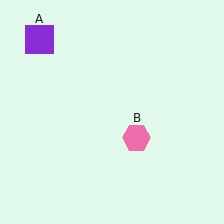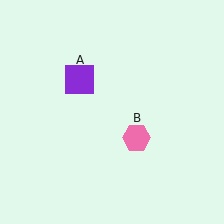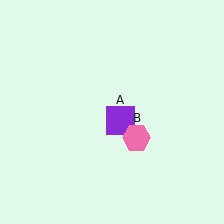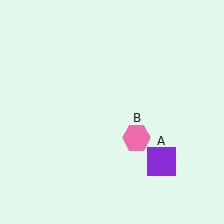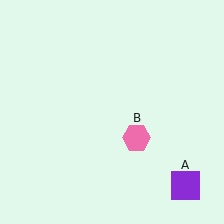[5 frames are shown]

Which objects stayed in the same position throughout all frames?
Pink hexagon (object B) remained stationary.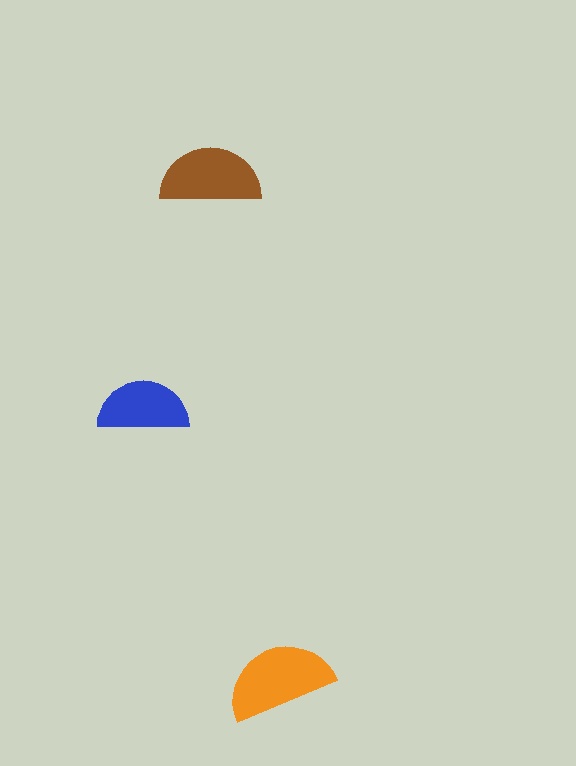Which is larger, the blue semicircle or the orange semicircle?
The orange one.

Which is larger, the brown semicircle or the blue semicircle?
The brown one.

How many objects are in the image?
There are 3 objects in the image.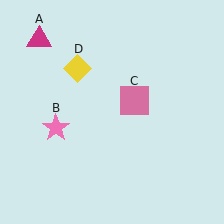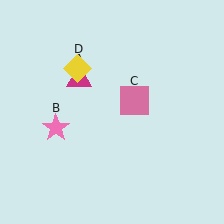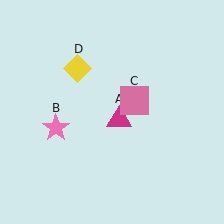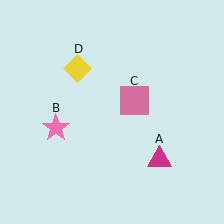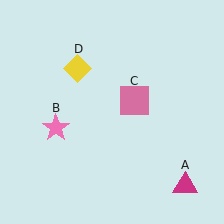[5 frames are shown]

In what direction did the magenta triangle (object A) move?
The magenta triangle (object A) moved down and to the right.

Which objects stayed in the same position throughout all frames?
Pink star (object B) and pink square (object C) and yellow diamond (object D) remained stationary.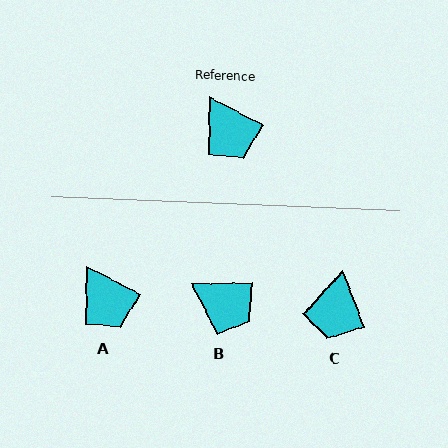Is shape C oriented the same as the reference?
No, it is off by about 41 degrees.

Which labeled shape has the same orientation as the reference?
A.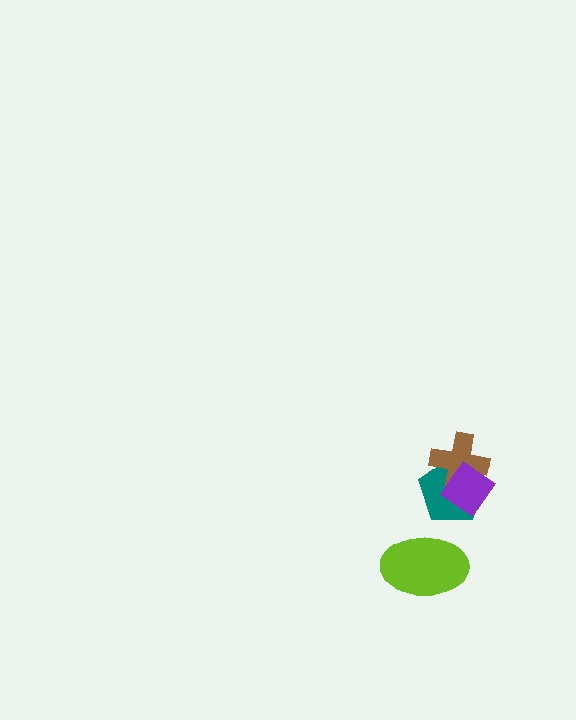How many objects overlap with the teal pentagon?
2 objects overlap with the teal pentagon.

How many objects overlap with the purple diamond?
2 objects overlap with the purple diamond.